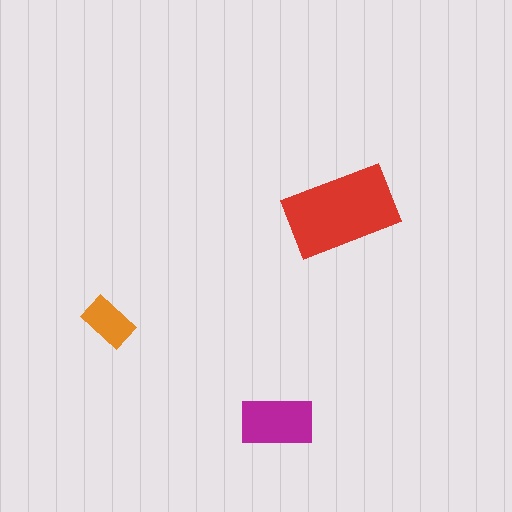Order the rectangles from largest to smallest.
the red one, the magenta one, the orange one.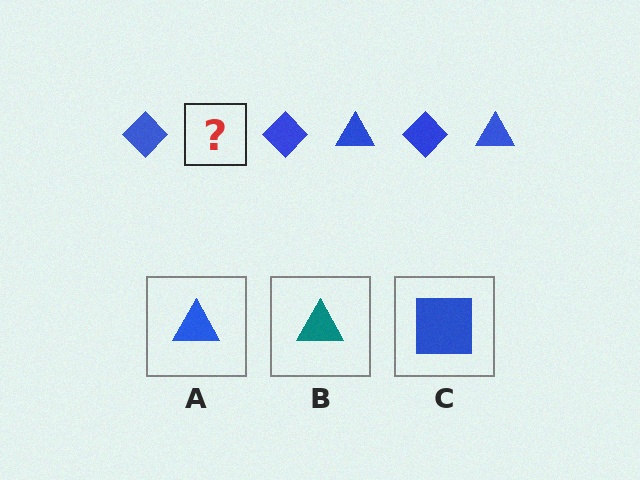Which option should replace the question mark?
Option A.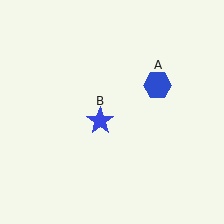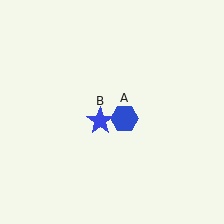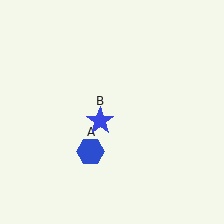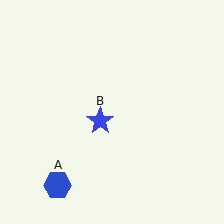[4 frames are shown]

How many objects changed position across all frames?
1 object changed position: blue hexagon (object A).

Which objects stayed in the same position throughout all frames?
Blue star (object B) remained stationary.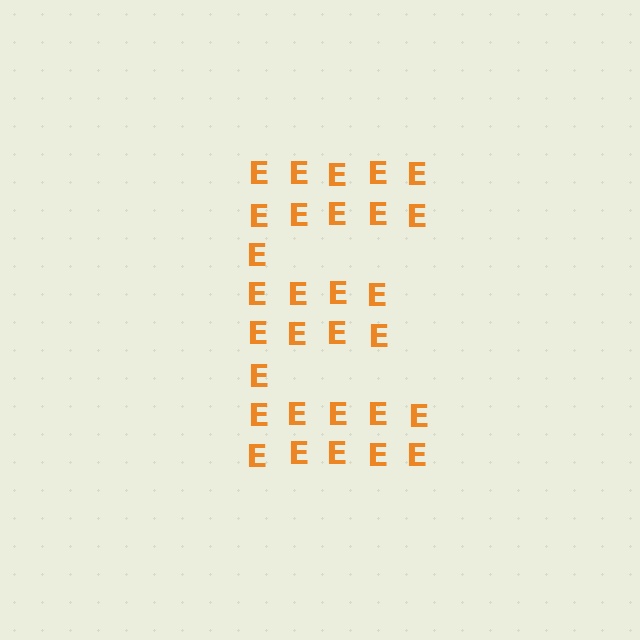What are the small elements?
The small elements are letter E's.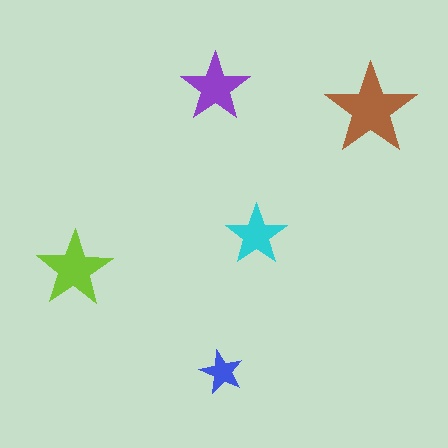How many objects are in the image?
There are 5 objects in the image.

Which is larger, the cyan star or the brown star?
The brown one.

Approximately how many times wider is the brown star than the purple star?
About 1.5 times wider.